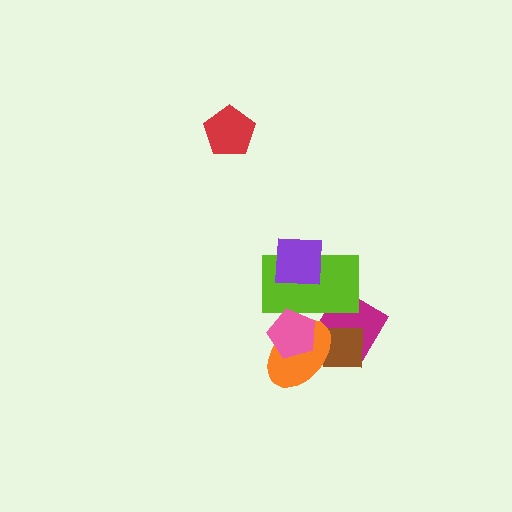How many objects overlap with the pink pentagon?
3 objects overlap with the pink pentagon.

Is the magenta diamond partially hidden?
Yes, it is partially covered by another shape.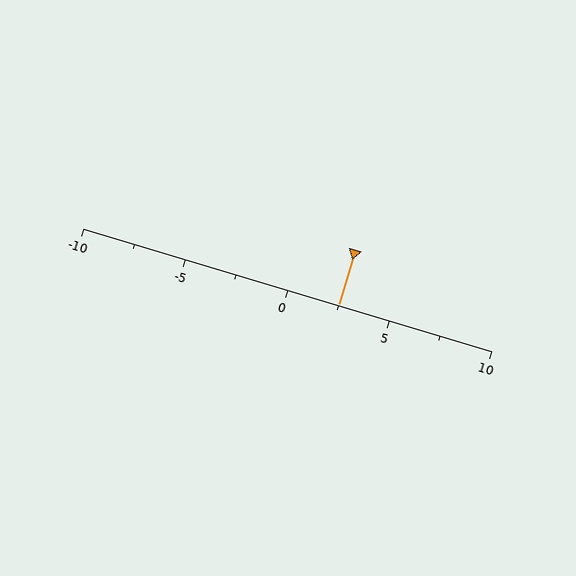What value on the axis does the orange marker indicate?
The marker indicates approximately 2.5.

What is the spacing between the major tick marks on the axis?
The major ticks are spaced 5 apart.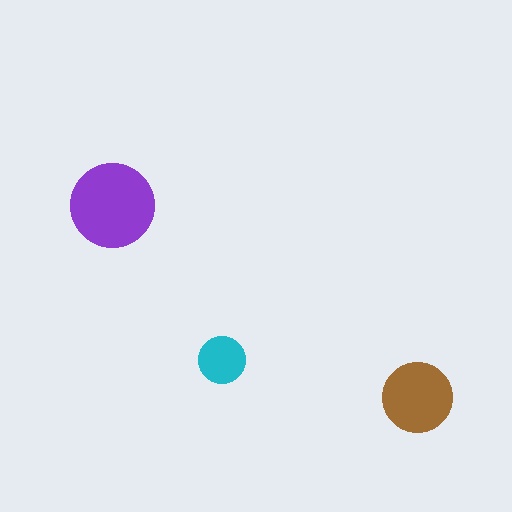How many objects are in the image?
There are 3 objects in the image.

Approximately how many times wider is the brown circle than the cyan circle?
About 1.5 times wider.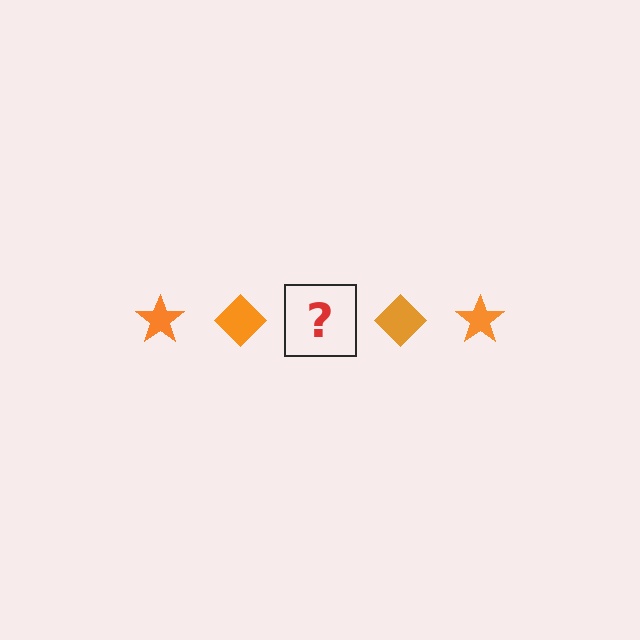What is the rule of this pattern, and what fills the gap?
The rule is that the pattern cycles through star, diamond shapes in orange. The gap should be filled with an orange star.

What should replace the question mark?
The question mark should be replaced with an orange star.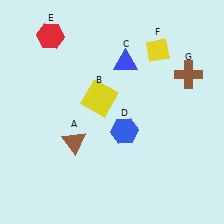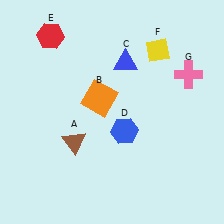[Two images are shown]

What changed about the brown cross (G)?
In Image 1, G is brown. In Image 2, it changed to pink.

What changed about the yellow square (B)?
In Image 1, B is yellow. In Image 2, it changed to orange.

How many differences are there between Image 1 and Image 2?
There are 2 differences between the two images.